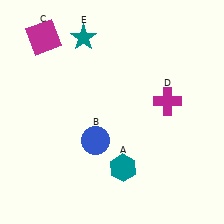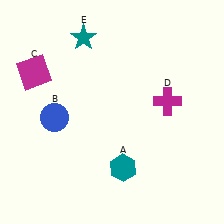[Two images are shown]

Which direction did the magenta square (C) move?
The magenta square (C) moved down.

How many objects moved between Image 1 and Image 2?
2 objects moved between the two images.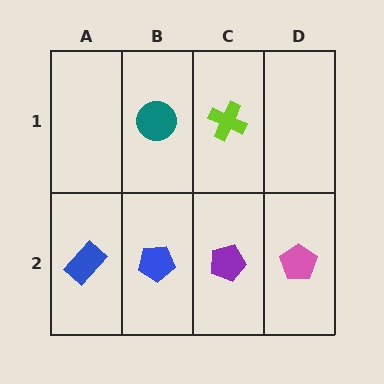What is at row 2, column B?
A blue pentagon.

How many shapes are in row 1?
2 shapes.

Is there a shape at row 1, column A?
No, that cell is empty.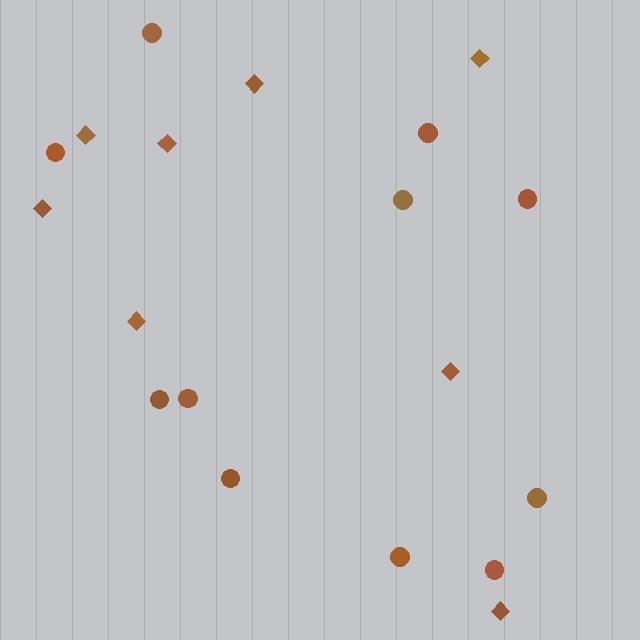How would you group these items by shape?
There are 2 groups: one group of circles (11) and one group of diamonds (8).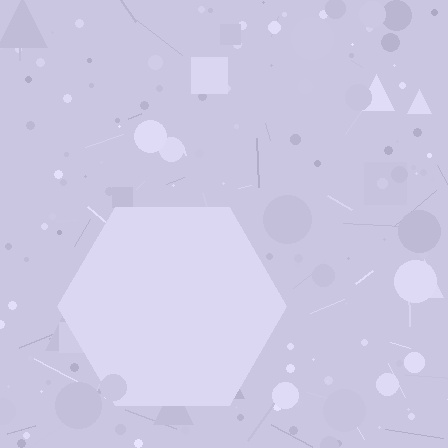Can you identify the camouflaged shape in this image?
The camouflaged shape is a hexagon.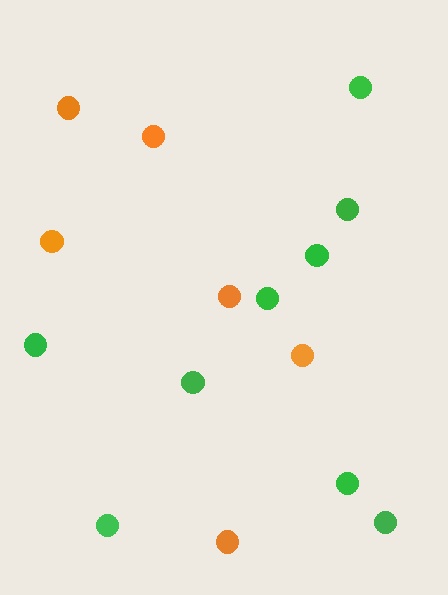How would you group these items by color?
There are 2 groups: one group of orange circles (6) and one group of green circles (9).